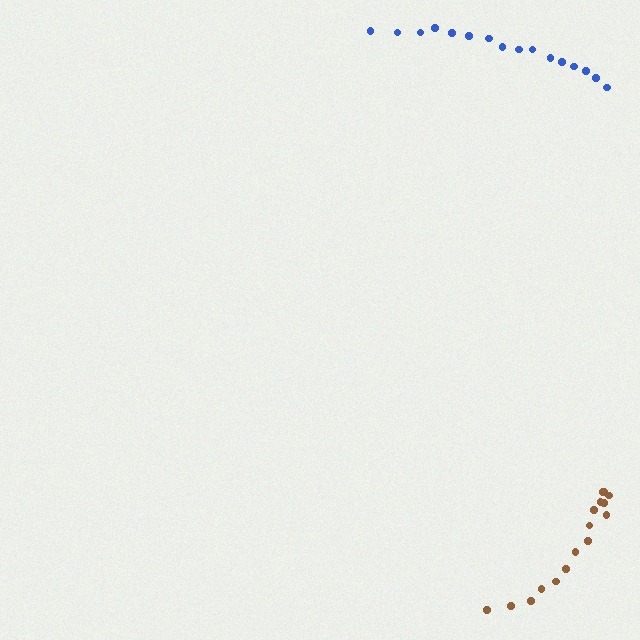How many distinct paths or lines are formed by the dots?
There are 2 distinct paths.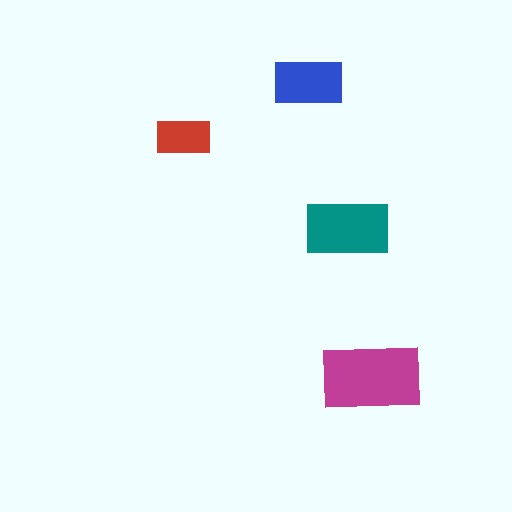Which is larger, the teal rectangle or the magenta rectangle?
The magenta one.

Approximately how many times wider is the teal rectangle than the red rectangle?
About 1.5 times wider.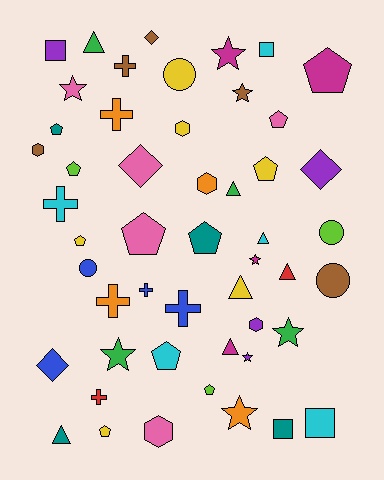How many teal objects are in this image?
There are 4 teal objects.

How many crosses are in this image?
There are 7 crosses.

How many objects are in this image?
There are 50 objects.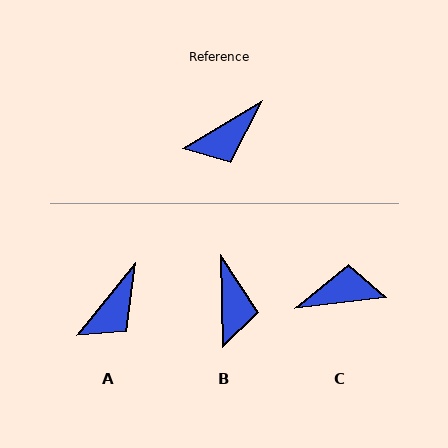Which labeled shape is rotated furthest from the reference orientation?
C, about 156 degrees away.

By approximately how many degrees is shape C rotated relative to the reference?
Approximately 156 degrees counter-clockwise.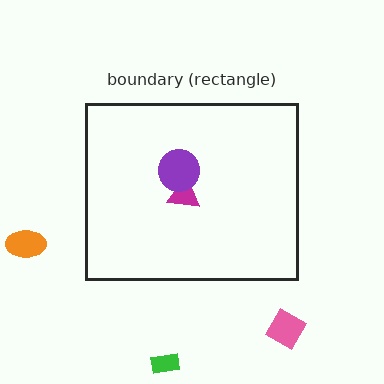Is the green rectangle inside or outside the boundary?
Outside.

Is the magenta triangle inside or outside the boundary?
Inside.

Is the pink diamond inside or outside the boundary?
Outside.